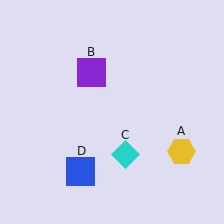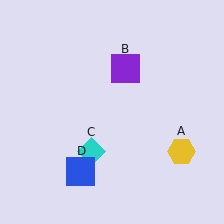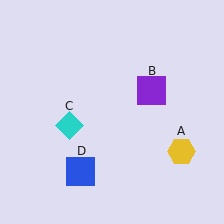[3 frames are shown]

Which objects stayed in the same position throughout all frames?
Yellow hexagon (object A) and blue square (object D) remained stationary.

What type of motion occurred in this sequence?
The purple square (object B), cyan diamond (object C) rotated clockwise around the center of the scene.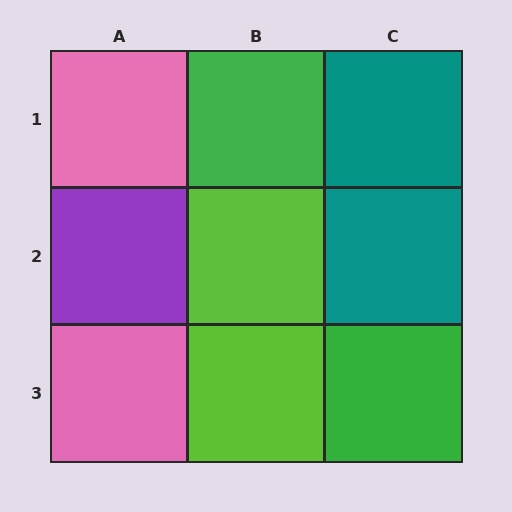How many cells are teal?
2 cells are teal.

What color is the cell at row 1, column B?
Green.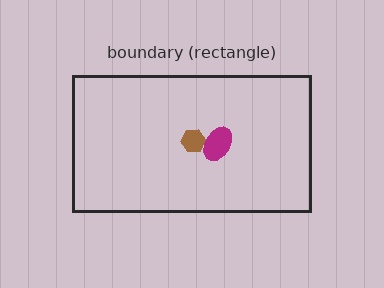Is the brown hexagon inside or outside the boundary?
Inside.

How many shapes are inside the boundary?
2 inside, 0 outside.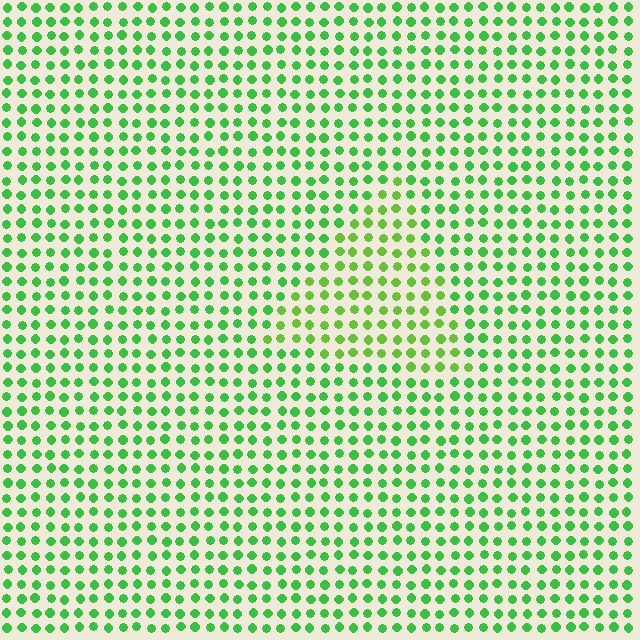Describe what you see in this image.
The image is filled with small green elements in a uniform arrangement. A triangle-shaped region is visible where the elements are tinted to a slightly different hue, forming a subtle color boundary.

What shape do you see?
I see a triangle.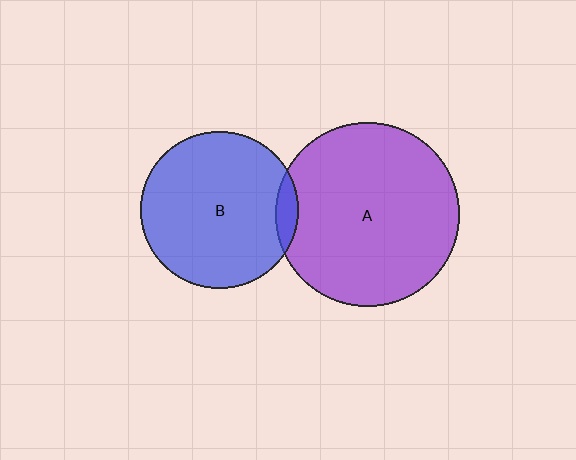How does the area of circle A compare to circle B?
Approximately 1.4 times.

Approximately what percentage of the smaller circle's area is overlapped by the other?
Approximately 5%.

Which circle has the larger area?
Circle A (purple).